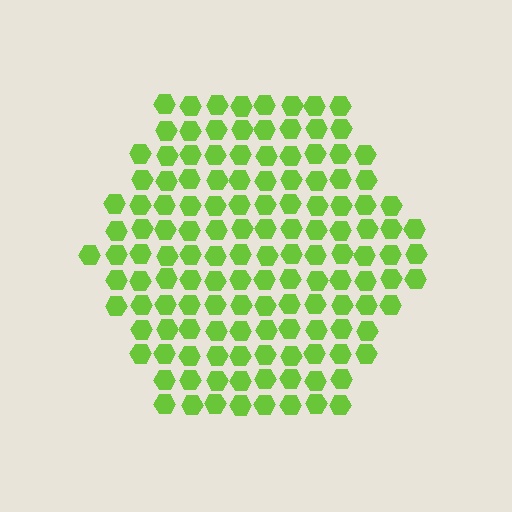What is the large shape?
The large shape is a hexagon.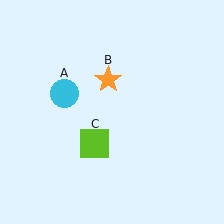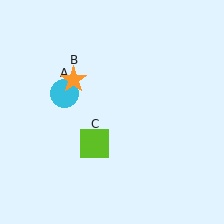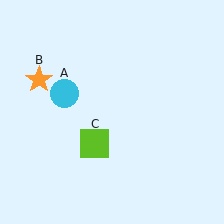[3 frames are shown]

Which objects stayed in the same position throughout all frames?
Cyan circle (object A) and lime square (object C) remained stationary.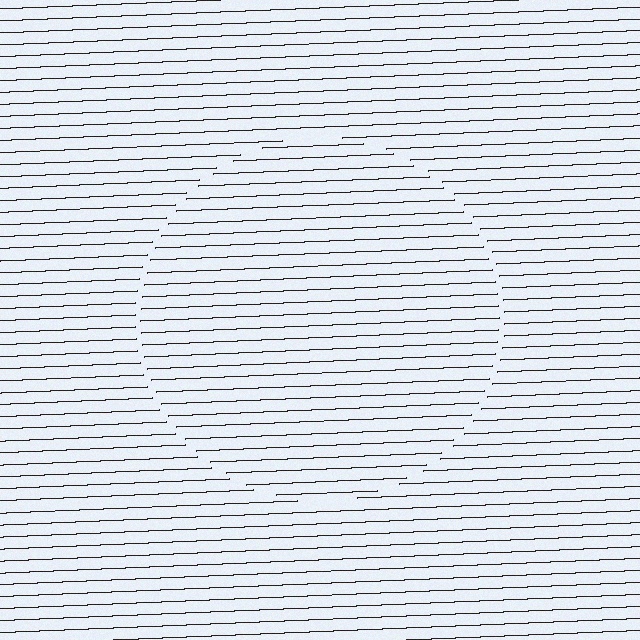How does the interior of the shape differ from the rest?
The interior of the shape contains the same grating, shifted by half a period — the contour is defined by the phase discontinuity where line-ends from the inner and outer gratings abut.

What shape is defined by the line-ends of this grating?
An illusory circle. The interior of the shape contains the same grating, shifted by half a period — the contour is defined by the phase discontinuity where line-ends from the inner and outer gratings abut.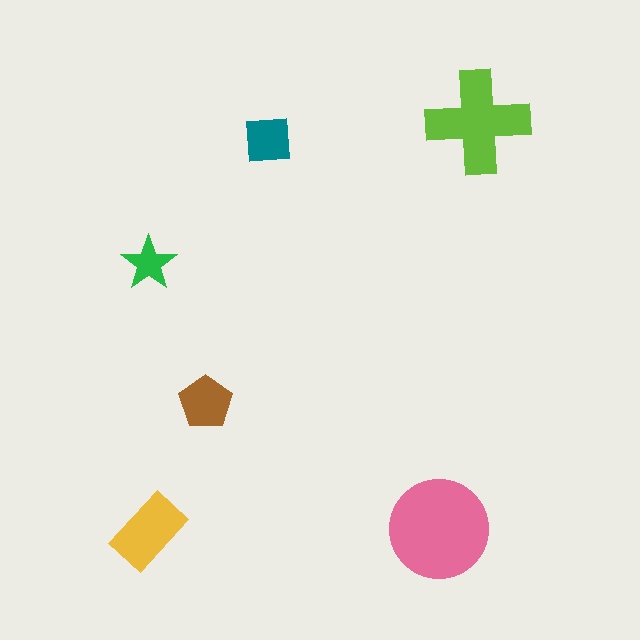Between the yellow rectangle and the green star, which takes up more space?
The yellow rectangle.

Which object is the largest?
The pink circle.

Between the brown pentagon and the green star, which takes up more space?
The brown pentagon.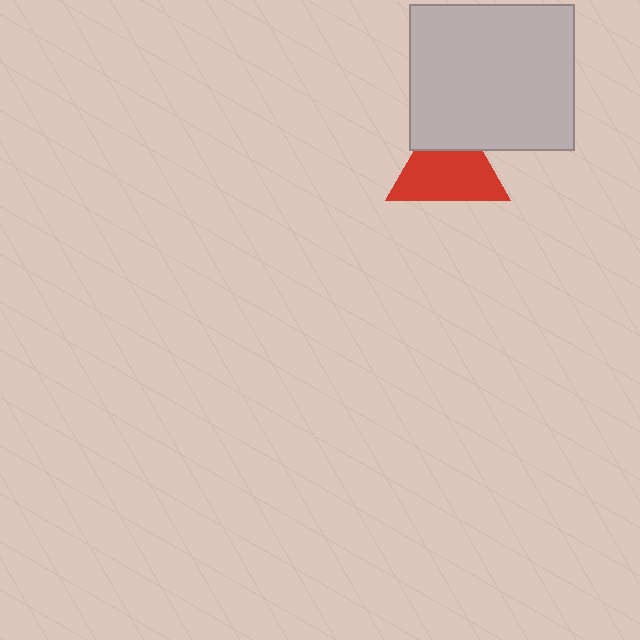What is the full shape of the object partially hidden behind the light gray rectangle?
The partially hidden object is a red triangle.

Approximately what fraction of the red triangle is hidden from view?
Roughly 30% of the red triangle is hidden behind the light gray rectangle.